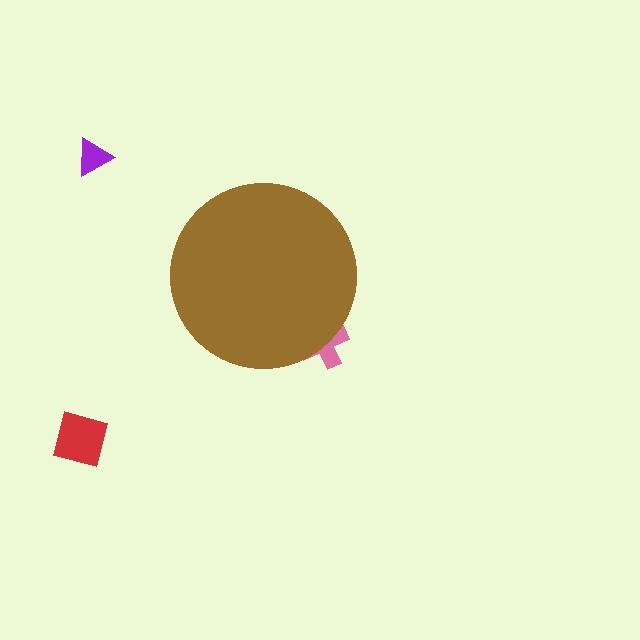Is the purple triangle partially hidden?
No, the purple triangle is fully visible.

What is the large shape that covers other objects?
A brown circle.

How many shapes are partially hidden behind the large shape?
1 shape is partially hidden.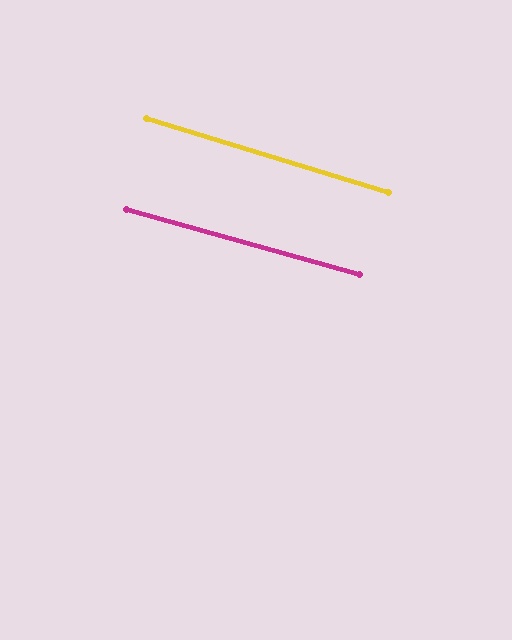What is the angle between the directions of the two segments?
Approximately 1 degree.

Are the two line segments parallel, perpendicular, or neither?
Parallel — their directions differ by only 1.2°.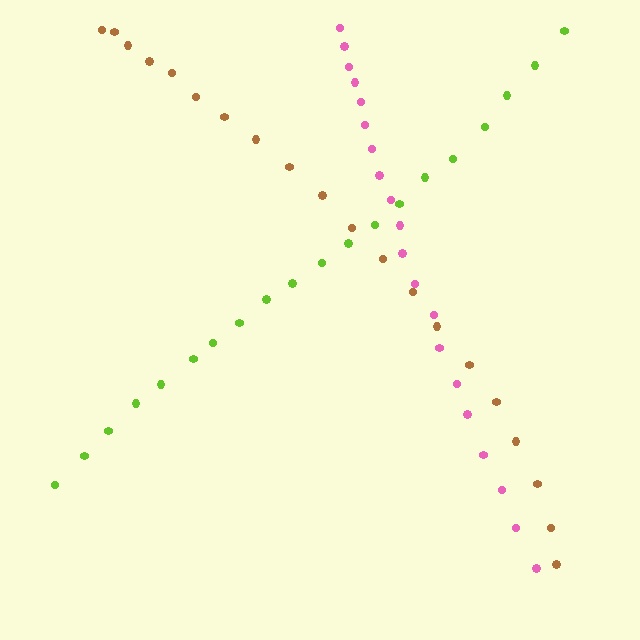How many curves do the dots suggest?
There are 3 distinct paths.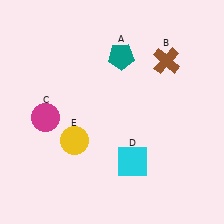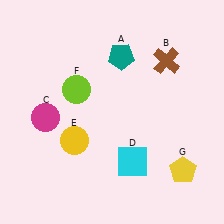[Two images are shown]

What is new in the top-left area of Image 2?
A lime circle (F) was added in the top-left area of Image 2.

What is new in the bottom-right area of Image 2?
A yellow pentagon (G) was added in the bottom-right area of Image 2.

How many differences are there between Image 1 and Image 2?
There are 2 differences between the two images.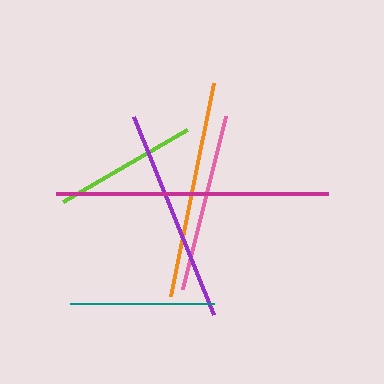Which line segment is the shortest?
The lime line is the shortest at approximately 143 pixels.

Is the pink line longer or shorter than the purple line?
The purple line is longer than the pink line.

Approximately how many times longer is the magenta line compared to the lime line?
The magenta line is approximately 1.9 times the length of the lime line.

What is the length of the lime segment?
The lime segment is approximately 143 pixels long.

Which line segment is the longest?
The magenta line is the longest at approximately 272 pixels.